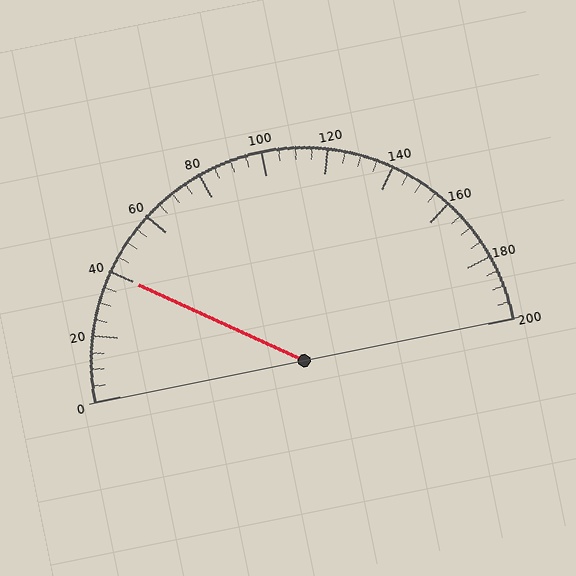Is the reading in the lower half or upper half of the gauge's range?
The reading is in the lower half of the range (0 to 200).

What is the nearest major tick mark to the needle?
The nearest major tick mark is 40.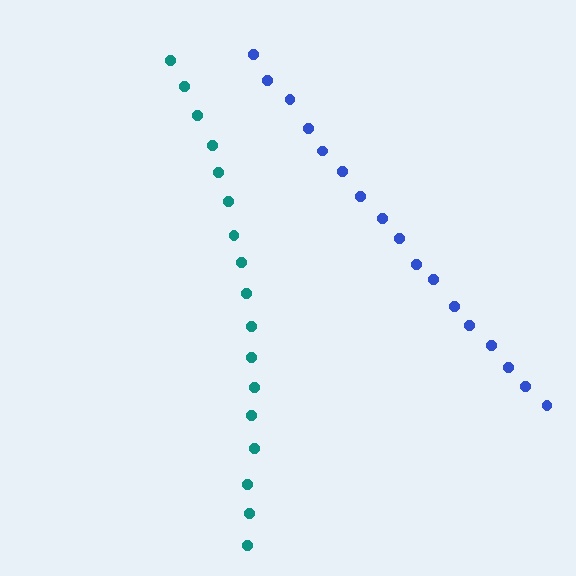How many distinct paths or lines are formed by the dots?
There are 2 distinct paths.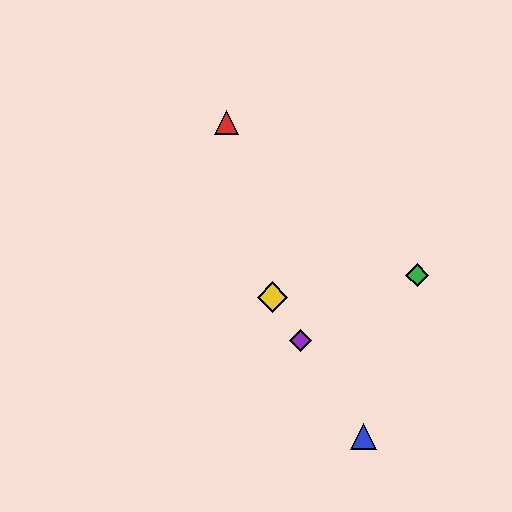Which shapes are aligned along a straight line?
The blue triangle, the yellow diamond, the purple diamond are aligned along a straight line.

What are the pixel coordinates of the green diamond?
The green diamond is at (417, 275).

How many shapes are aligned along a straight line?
3 shapes (the blue triangle, the yellow diamond, the purple diamond) are aligned along a straight line.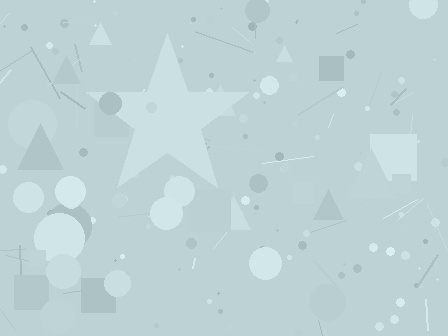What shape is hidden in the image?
A star is hidden in the image.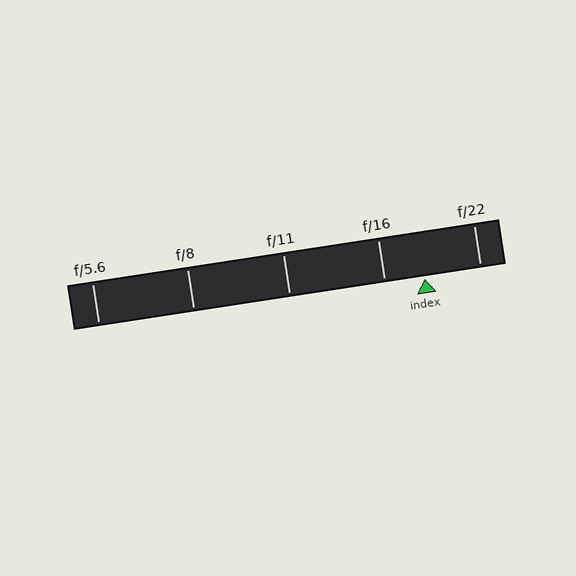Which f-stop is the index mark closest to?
The index mark is closest to f/16.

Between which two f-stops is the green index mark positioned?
The index mark is between f/16 and f/22.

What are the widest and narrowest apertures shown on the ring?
The widest aperture shown is f/5.6 and the narrowest is f/22.